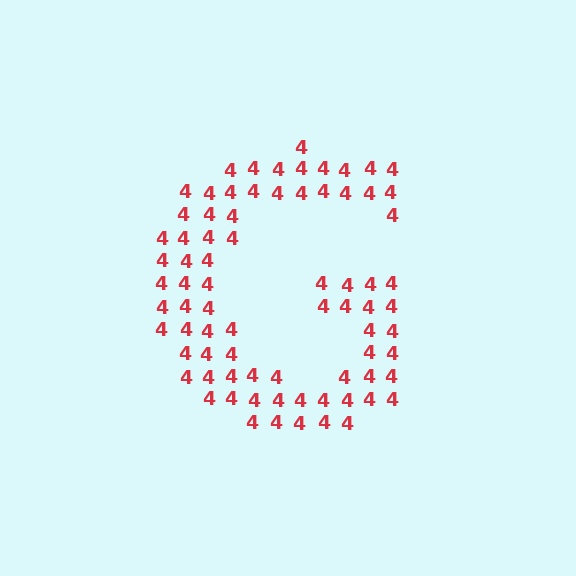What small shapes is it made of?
It is made of small digit 4's.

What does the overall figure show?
The overall figure shows the letter G.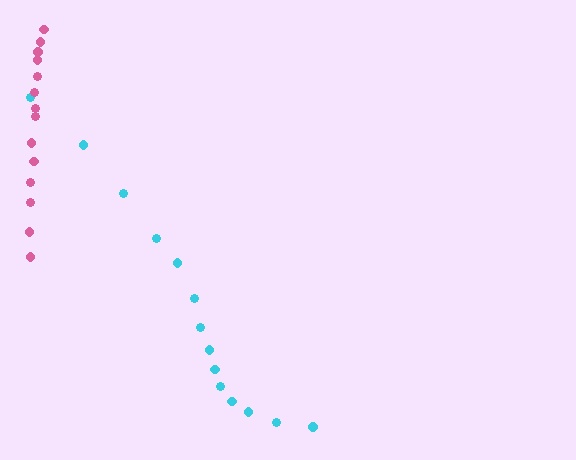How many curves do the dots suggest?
There are 2 distinct paths.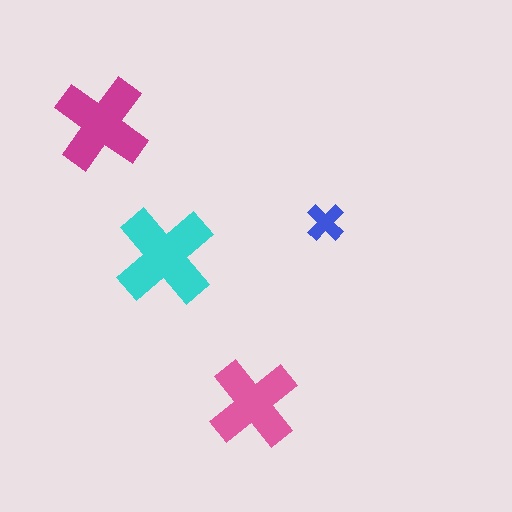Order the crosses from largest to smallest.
the cyan one, the magenta one, the pink one, the blue one.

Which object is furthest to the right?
The blue cross is rightmost.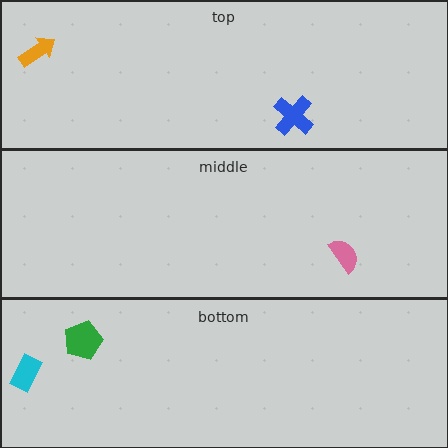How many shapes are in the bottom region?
2.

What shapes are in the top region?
The orange arrow, the blue cross.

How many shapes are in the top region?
2.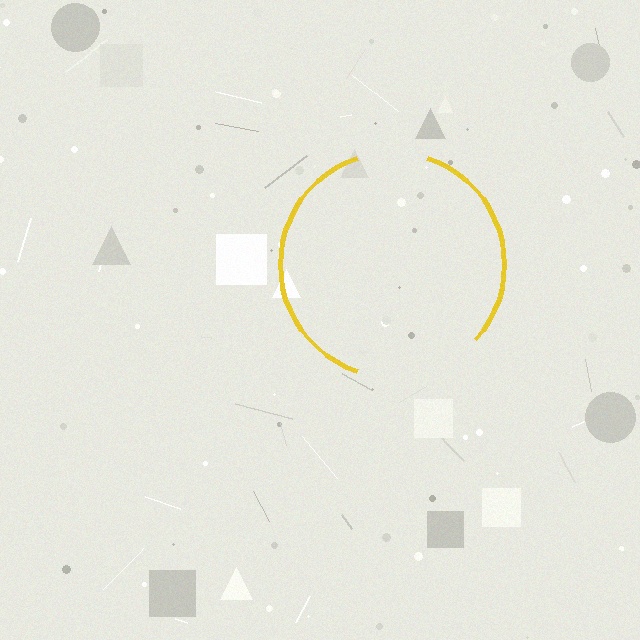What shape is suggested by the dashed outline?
The dashed outline suggests a circle.